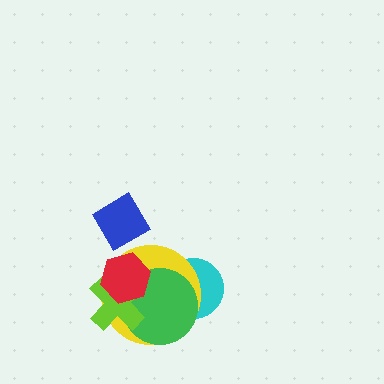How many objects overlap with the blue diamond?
0 objects overlap with the blue diamond.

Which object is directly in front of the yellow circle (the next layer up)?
The green circle is directly in front of the yellow circle.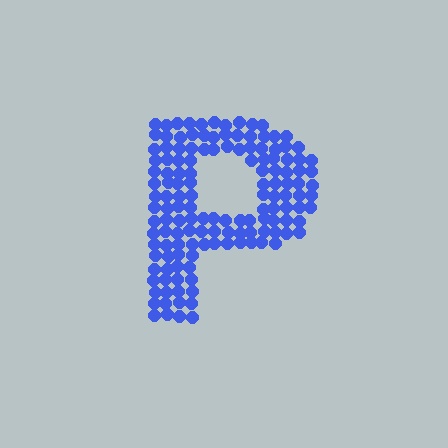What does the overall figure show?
The overall figure shows the letter P.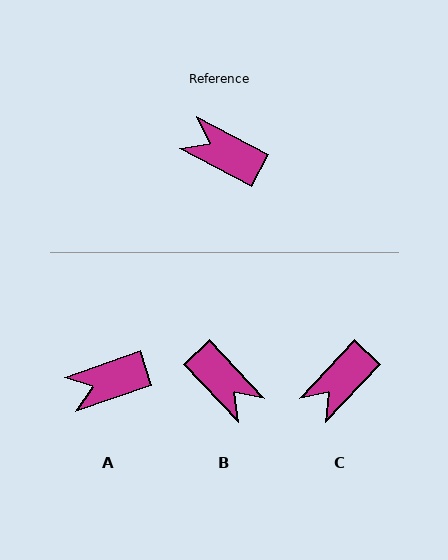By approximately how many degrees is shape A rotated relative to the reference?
Approximately 47 degrees counter-clockwise.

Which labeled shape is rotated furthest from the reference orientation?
B, about 161 degrees away.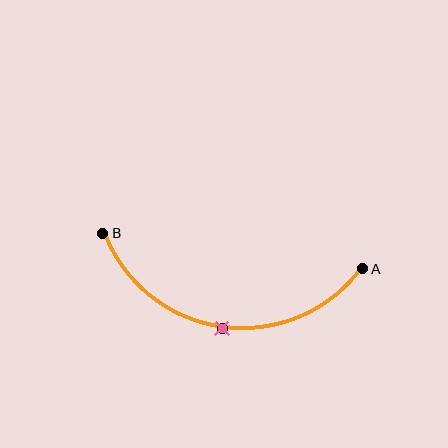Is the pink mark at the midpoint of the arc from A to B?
Yes. The pink mark lies on the arc at equal arc-length from both A and B — it is the arc midpoint.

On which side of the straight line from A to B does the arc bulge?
The arc bulges below the straight line connecting A and B.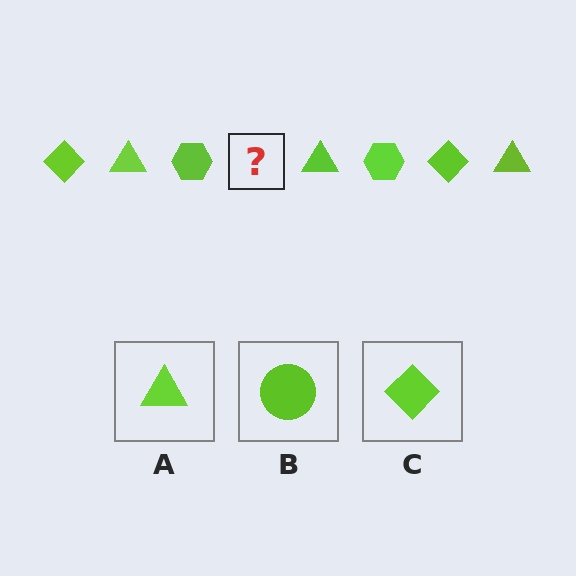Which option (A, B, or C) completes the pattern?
C.